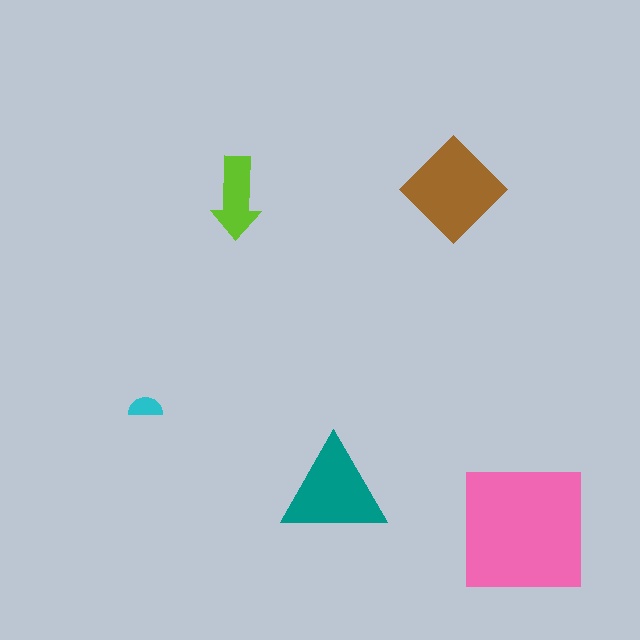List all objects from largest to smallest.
The pink square, the brown diamond, the teal triangle, the lime arrow, the cyan semicircle.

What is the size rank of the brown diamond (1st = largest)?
2nd.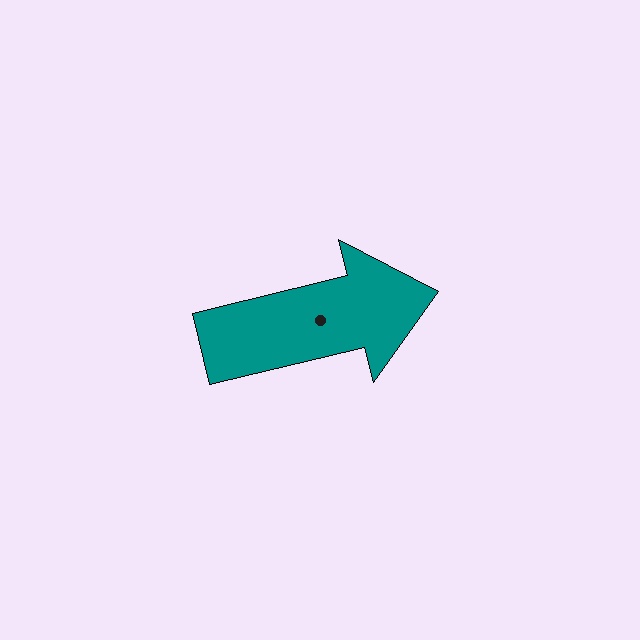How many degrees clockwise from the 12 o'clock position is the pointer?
Approximately 76 degrees.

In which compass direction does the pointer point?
East.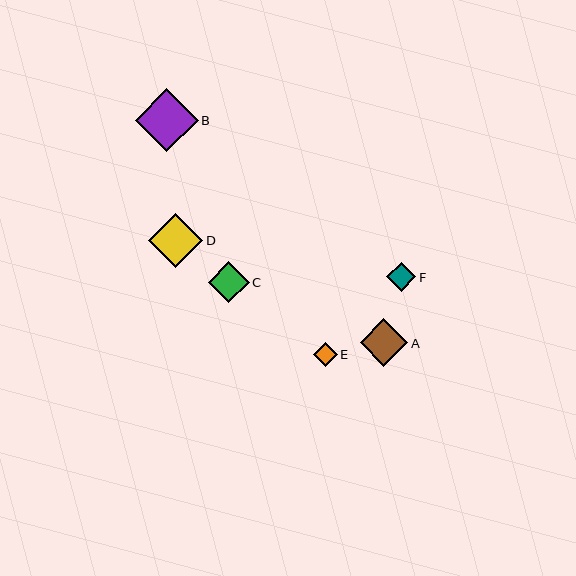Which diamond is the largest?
Diamond B is the largest with a size of approximately 63 pixels.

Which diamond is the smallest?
Diamond E is the smallest with a size of approximately 24 pixels.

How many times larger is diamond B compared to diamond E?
Diamond B is approximately 2.6 times the size of diamond E.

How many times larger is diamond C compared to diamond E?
Diamond C is approximately 1.7 times the size of diamond E.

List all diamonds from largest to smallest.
From largest to smallest: B, D, A, C, F, E.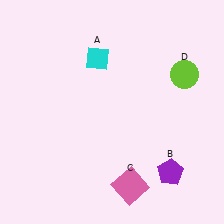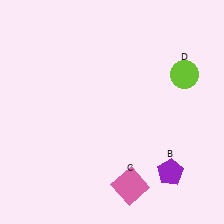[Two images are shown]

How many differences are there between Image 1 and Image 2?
There is 1 difference between the two images.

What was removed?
The cyan diamond (A) was removed in Image 2.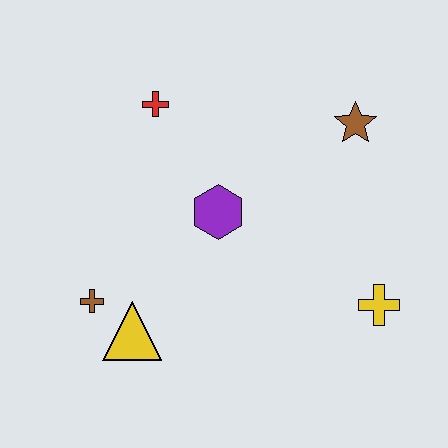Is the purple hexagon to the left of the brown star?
Yes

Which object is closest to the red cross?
The purple hexagon is closest to the red cross.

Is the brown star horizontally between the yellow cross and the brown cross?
Yes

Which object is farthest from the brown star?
The brown cross is farthest from the brown star.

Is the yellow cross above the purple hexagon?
No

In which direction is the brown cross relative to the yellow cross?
The brown cross is to the left of the yellow cross.